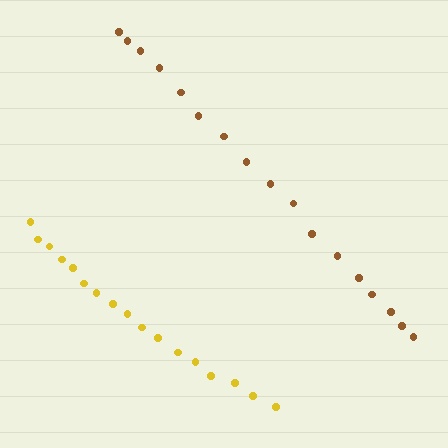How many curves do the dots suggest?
There are 2 distinct paths.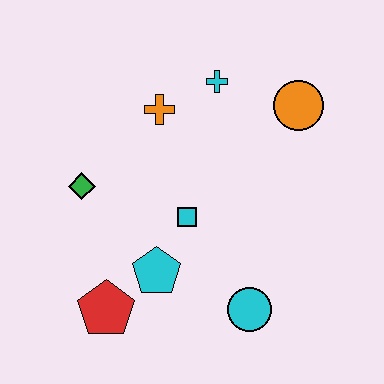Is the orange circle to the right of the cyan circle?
Yes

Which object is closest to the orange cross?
The cyan cross is closest to the orange cross.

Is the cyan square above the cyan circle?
Yes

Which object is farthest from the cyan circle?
The cyan cross is farthest from the cyan circle.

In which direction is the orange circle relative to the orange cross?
The orange circle is to the right of the orange cross.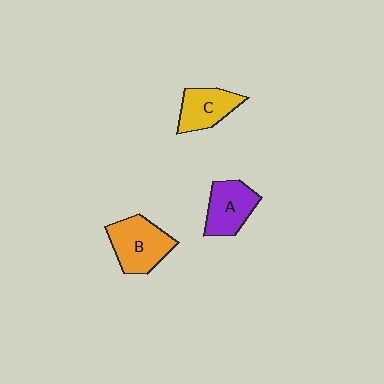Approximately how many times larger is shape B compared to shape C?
Approximately 1.3 times.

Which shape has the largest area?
Shape B (orange).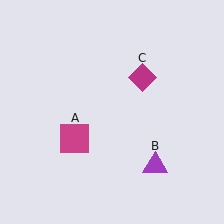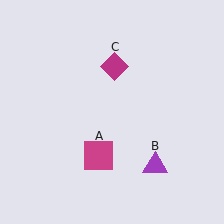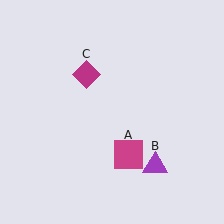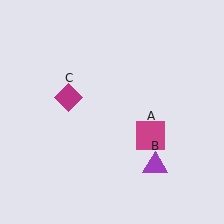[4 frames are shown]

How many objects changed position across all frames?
2 objects changed position: magenta square (object A), magenta diamond (object C).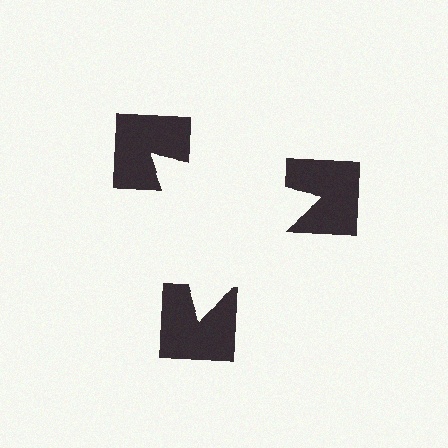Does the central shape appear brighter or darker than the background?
It typically appears slightly brighter than the background, even though no actual brightness change is drawn.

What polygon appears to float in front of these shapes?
An illusory triangle — its edges are inferred from the aligned wedge cuts in the notched squares, not physically drawn.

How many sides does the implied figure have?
3 sides.